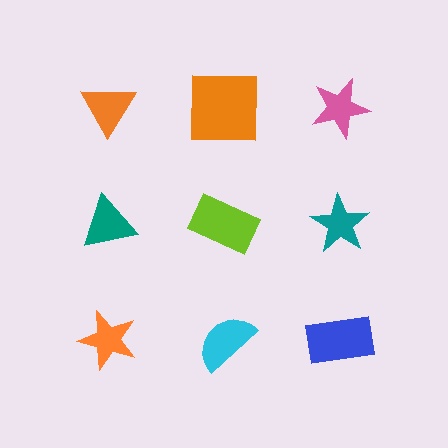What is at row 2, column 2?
A lime rectangle.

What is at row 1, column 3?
A pink star.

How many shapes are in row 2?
3 shapes.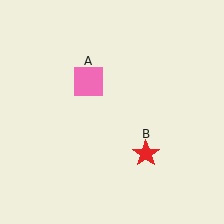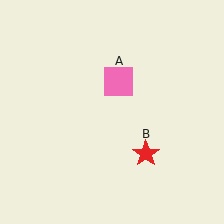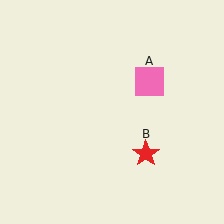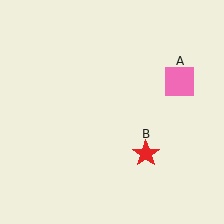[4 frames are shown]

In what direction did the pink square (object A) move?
The pink square (object A) moved right.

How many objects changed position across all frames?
1 object changed position: pink square (object A).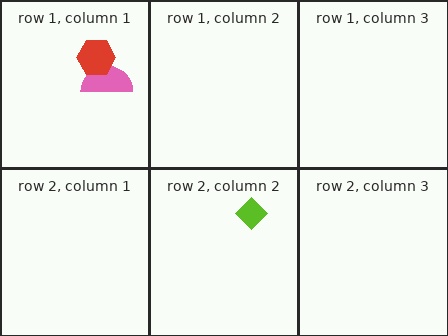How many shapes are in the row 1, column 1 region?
2.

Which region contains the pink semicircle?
The row 1, column 1 region.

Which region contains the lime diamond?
The row 2, column 2 region.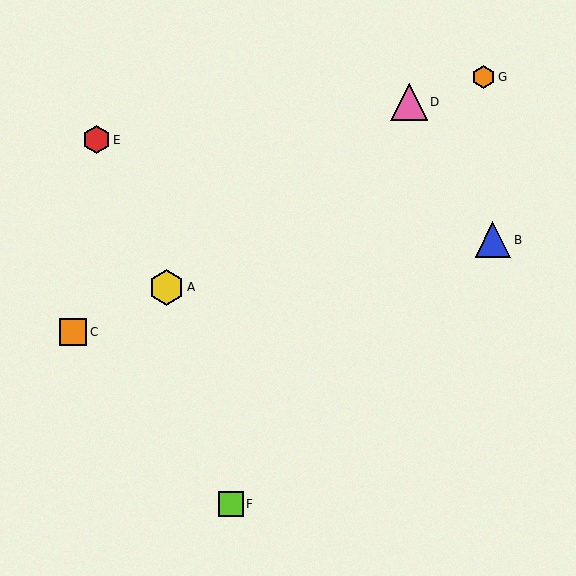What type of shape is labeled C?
Shape C is an orange square.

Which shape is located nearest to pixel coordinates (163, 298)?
The yellow hexagon (labeled A) at (167, 287) is nearest to that location.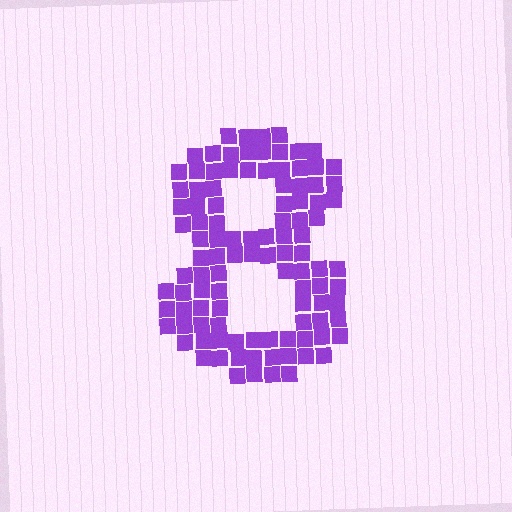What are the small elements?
The small elements are squares.